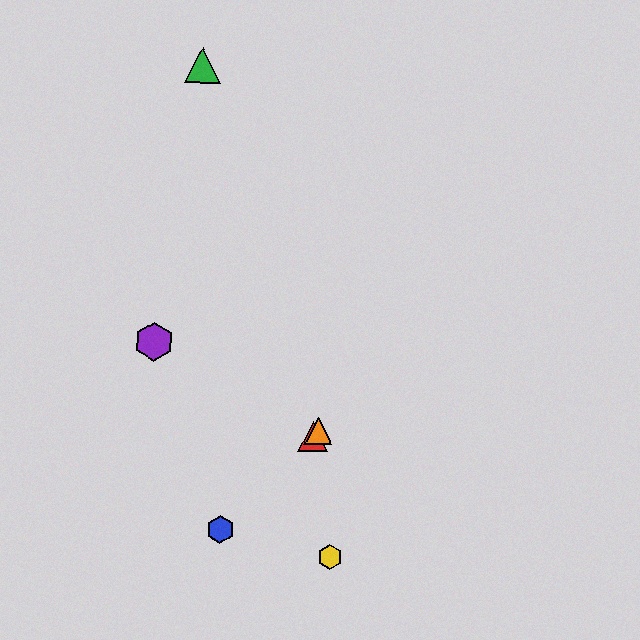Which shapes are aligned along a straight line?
The red triangle, the blue hexagon, the orange triangle are aligned along a straight line.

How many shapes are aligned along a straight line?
3 shapes (the red triangle, the blue hexagon, the orange triangle) are aligned along a straight line.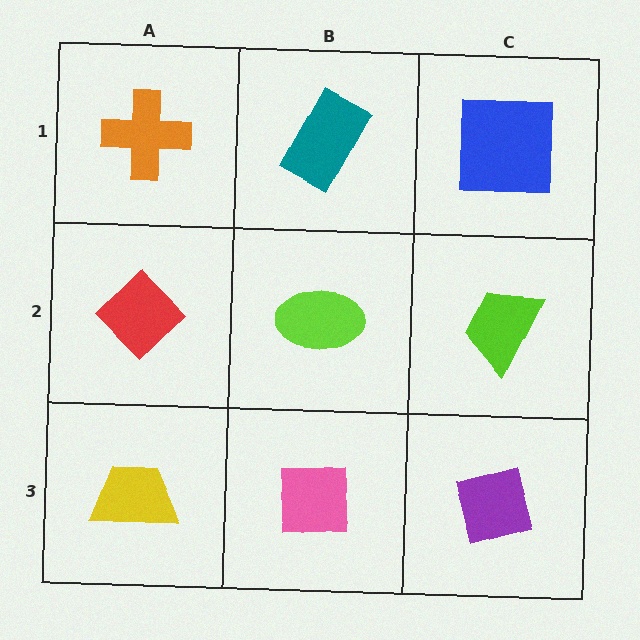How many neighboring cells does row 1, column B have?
3.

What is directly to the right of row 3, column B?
A purple square.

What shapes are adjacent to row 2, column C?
A blue square (row 1, column C), a purple square (row 3, column C), a lime ellipse (row 2, column B).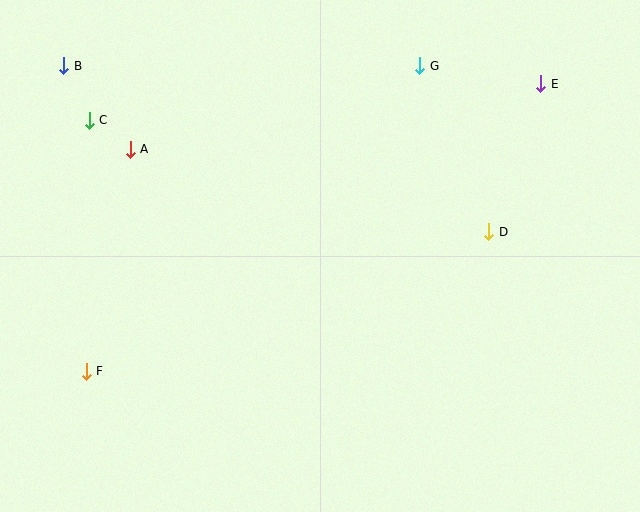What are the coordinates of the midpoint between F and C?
The midpoint between F and C is at (88, 246).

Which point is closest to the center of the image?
Point D at (489, 232) is closest to the center.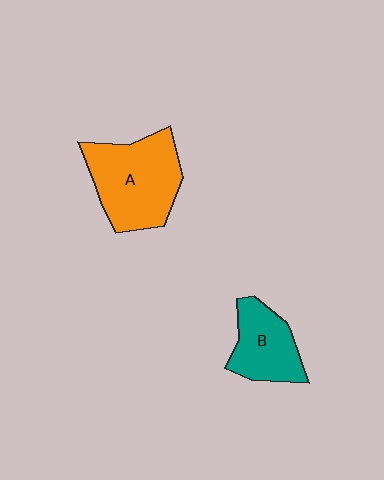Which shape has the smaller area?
Shape B (teal).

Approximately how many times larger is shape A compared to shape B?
Approximately 1.6 times.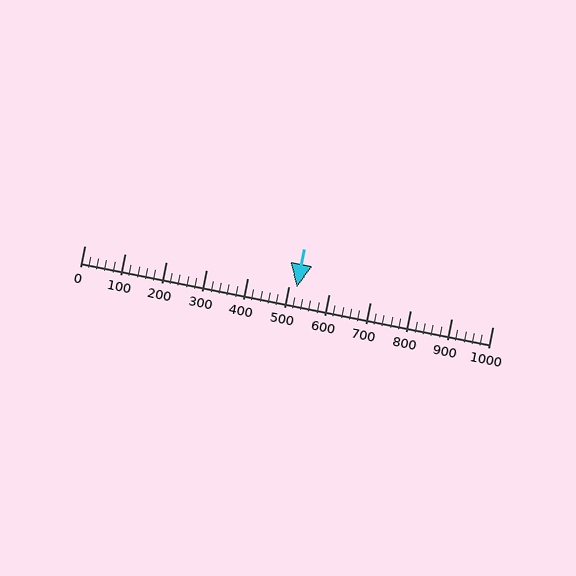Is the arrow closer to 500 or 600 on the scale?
The arrow is closer to 500.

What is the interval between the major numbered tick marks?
The major tick marks are spaced 100 units apart.